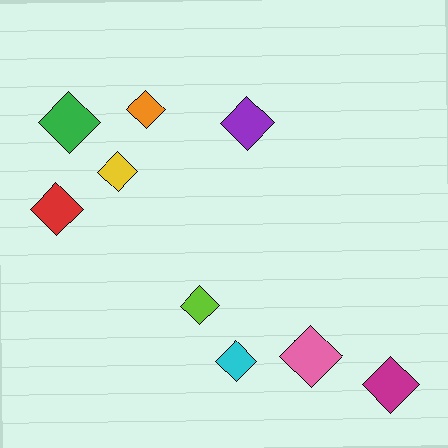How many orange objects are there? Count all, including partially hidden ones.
There is 1 orange object.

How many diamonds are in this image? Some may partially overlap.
There are 9 diamonds.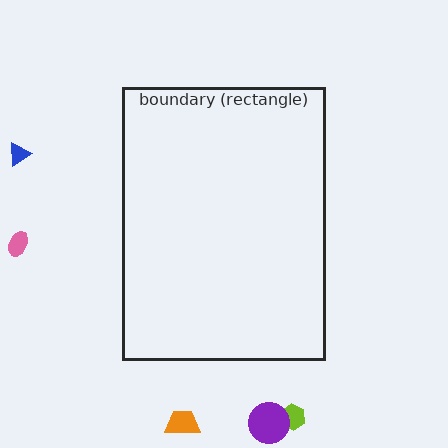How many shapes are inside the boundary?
0 inside, 5 outside.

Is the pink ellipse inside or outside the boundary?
Outside.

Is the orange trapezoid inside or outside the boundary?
Outside.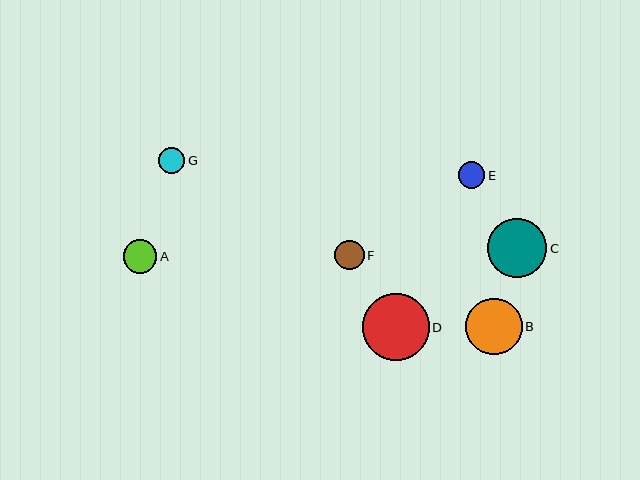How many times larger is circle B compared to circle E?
Circle B is approximately 2.1 times the size of circle E.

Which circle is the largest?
Circle D is the largest with a size of approximately 66 pixels.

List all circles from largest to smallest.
From largest to smallest: D, C, B, A, F, E, G.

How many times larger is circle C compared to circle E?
Circle C is approximately 2.2 times the size of circle E.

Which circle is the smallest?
Circle G is the smallest with a size of approximately 27 pixels.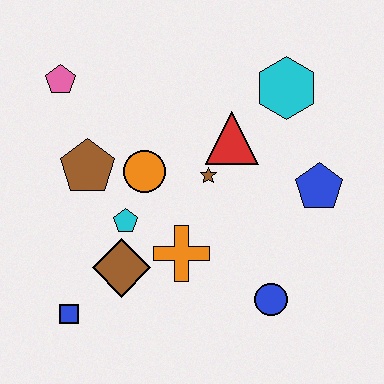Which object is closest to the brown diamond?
The cyan pentagon is closest to the brown diamond.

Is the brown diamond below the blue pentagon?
Yes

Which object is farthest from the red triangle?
The blue square is farthest from the red triangle.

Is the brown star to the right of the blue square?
Yes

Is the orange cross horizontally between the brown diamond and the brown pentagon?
No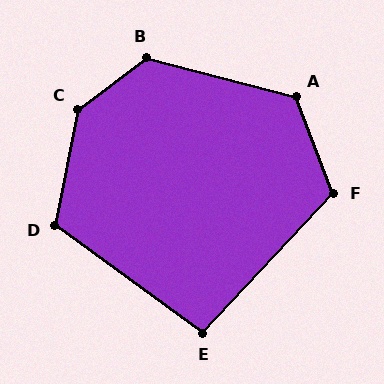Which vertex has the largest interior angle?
C, at approximately 137 degrees.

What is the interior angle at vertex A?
Approximately 125 degrees (obtuse).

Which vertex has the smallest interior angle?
E, at approximately 97 degrees.